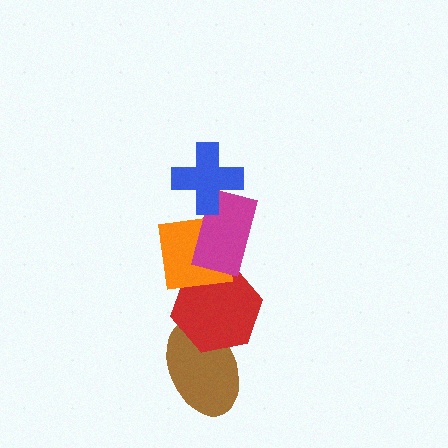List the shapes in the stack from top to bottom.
From top to bottom: the blue cross, the magenta rectangle, the orange square, the red hexagon, the brown ellipse.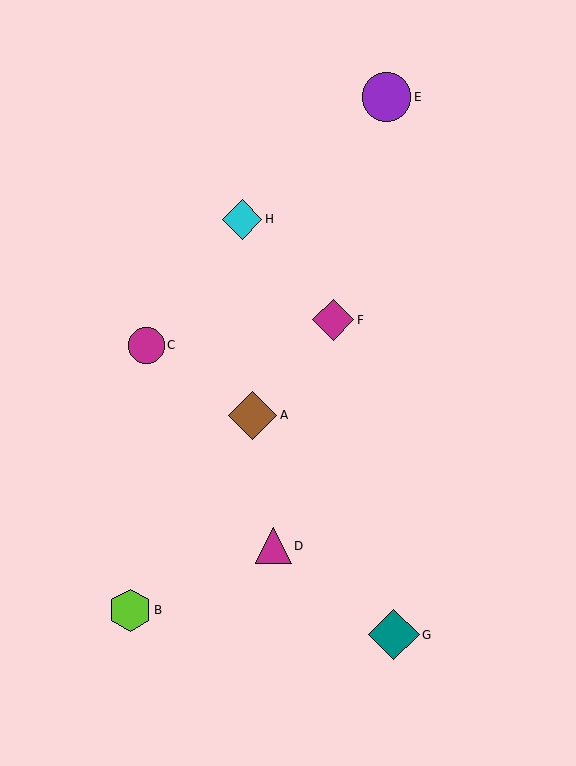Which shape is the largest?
The teal diamond (labeled G) is the largest.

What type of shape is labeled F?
Shape F is a magenta diamond.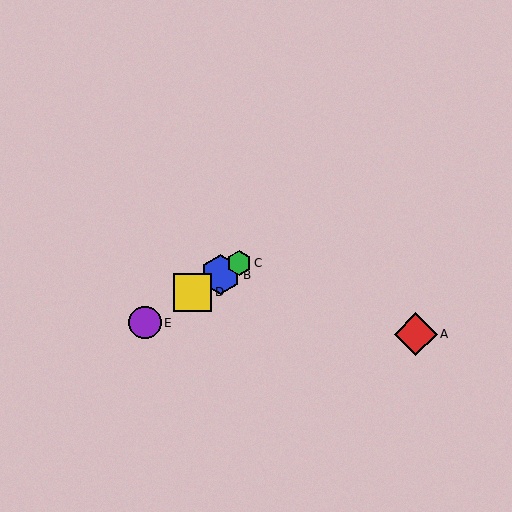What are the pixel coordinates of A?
Object A is at (416, 334).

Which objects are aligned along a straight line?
Objects B, C, D, E are aligned along a straight line.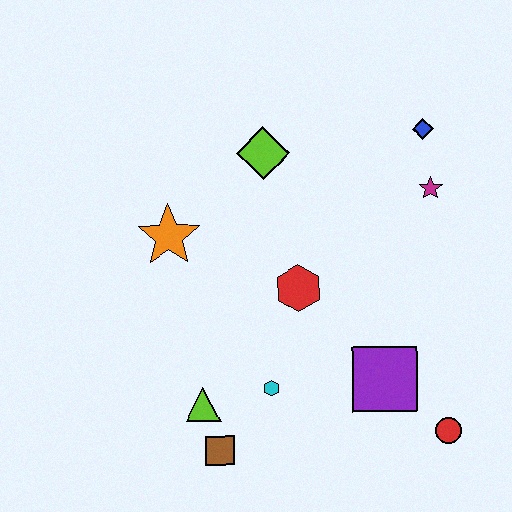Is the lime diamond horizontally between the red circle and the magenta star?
No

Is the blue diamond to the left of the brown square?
No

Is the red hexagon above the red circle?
Yes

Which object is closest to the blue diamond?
The magenta star is closest to the blue diamond.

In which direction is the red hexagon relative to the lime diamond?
The red hexagon is below the lime diamond.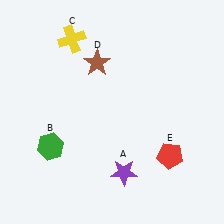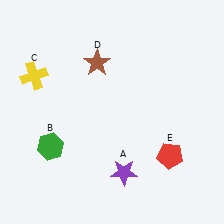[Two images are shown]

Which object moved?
The yellow cross (C) moved left.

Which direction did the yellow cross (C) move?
The yellow cross (C) moved left.